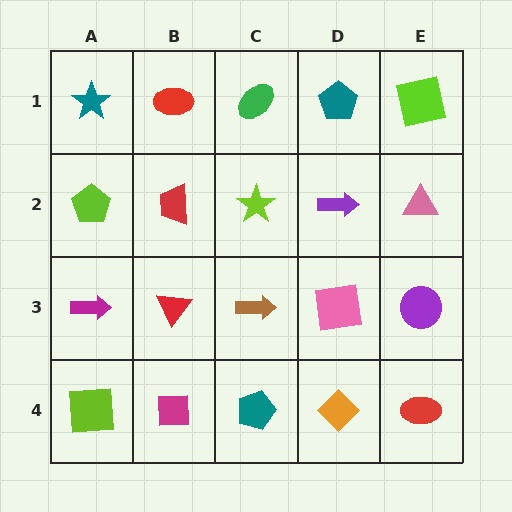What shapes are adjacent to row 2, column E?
A lime square (row 1, column E), a purple circle (row 3, column E), a purple arrow (row 2, column D).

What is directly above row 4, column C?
A brown arrow.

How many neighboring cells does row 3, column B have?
4.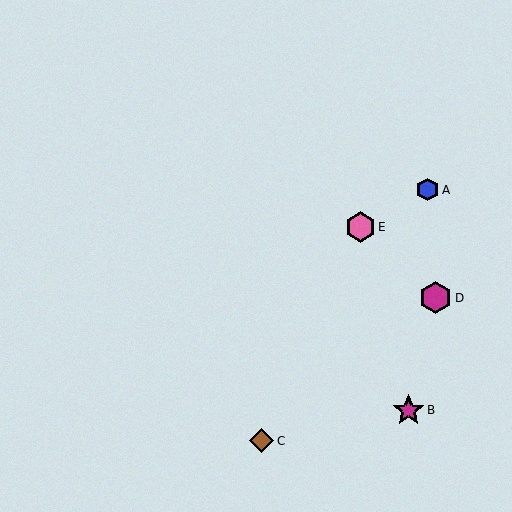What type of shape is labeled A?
Shape A is a blue hexagon.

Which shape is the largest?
The magenta hexagon (labeled D) is the largest.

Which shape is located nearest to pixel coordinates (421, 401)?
The magenta star (labeled B) at (408, 410) is nearest to that location.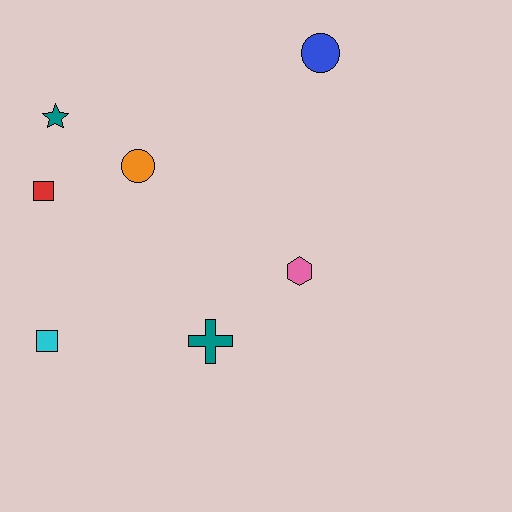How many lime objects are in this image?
There are no lime objects.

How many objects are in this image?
There are 7 objects.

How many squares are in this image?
There are 2 squares.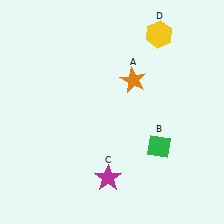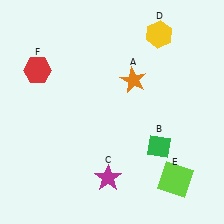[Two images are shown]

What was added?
A lime square (E), a red hexagon (F) were added in Image 2.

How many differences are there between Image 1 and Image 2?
There are 2 differences between the two images.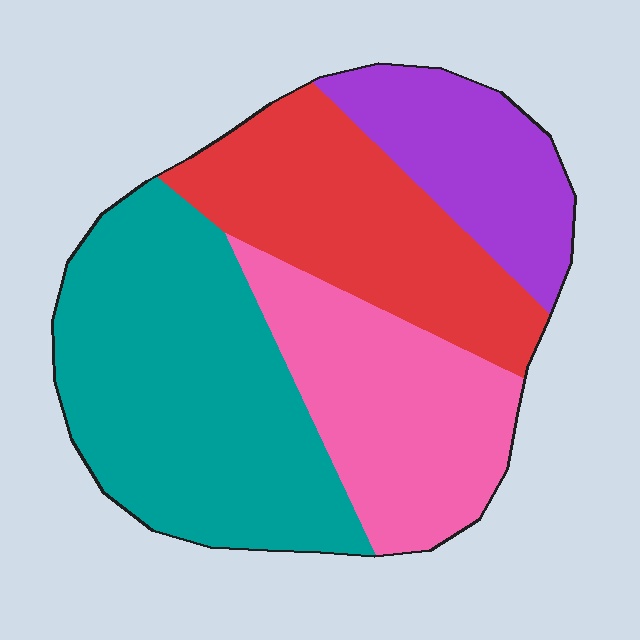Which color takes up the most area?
Teal, at roughly 35%.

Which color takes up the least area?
Purple, at roughly 15%.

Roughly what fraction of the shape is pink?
Pink takes up about one quarter (1/4) of the shape.